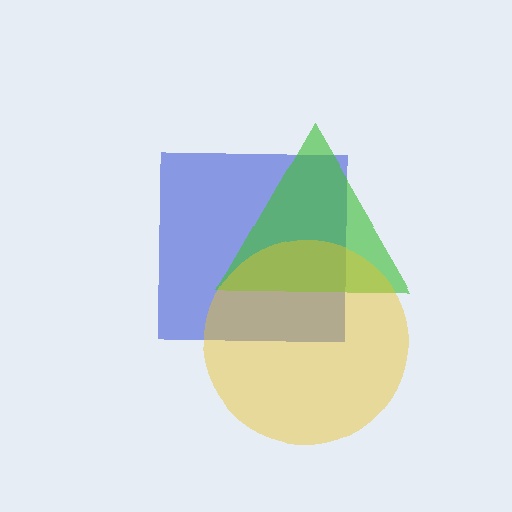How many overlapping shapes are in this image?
There are 3 overlapping shapes in the image.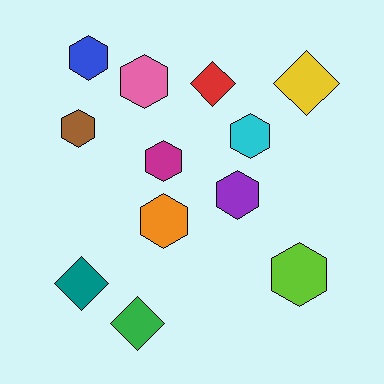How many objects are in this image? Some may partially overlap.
There are 12 objects.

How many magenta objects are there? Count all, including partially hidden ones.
There is 1 magenta object.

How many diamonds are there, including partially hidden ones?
There are 4 diamonds.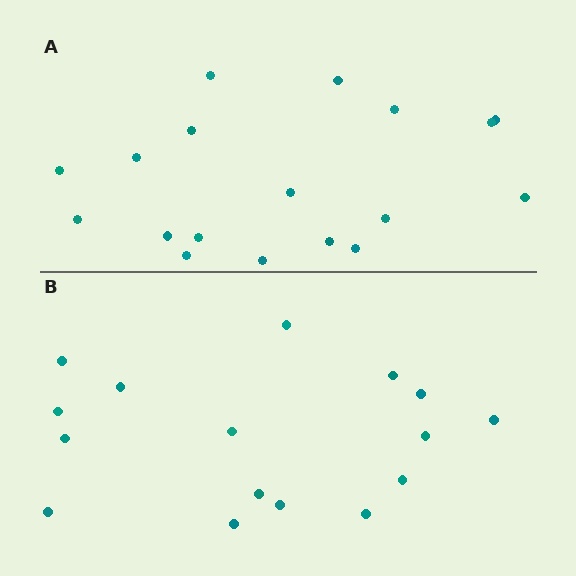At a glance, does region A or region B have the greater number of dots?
Region A (the top region) has more dots.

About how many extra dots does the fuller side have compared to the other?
Region A has just a few more — roughly 2 or 3 more dots than region B.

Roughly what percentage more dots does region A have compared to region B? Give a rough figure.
About 10% more.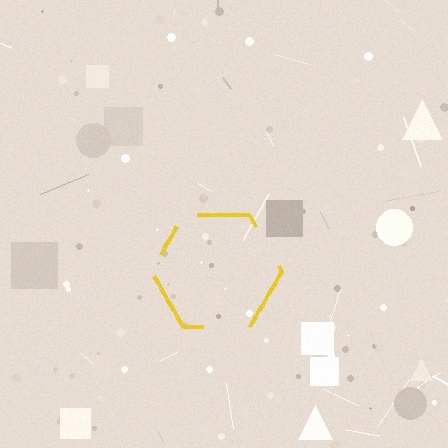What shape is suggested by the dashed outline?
The dashed outline suggests a hexagon.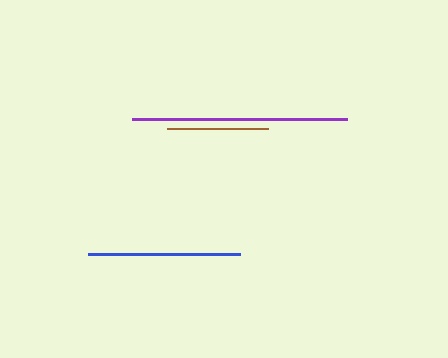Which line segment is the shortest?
The brown line is the shortest at approximately 101 pixels.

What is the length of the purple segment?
The purple segment is approximately 215 pixels long.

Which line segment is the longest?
The purple line is the longest at approximately 215 pixels.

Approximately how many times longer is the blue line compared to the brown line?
The blue line is approximately 1.5 times the length of the brown line.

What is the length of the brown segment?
The brown segment is approximately 101 pixels long.